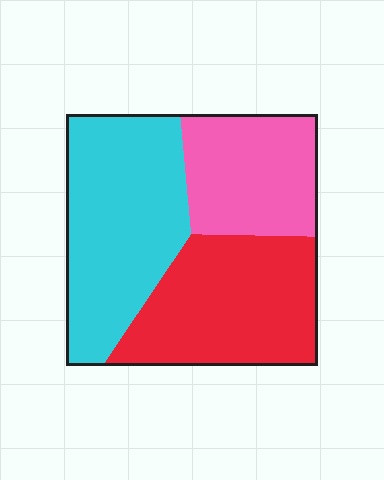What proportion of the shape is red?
Red covers 35% of the shape.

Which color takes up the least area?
Pink, at roughly 25%.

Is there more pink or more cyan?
Cyan.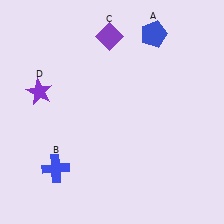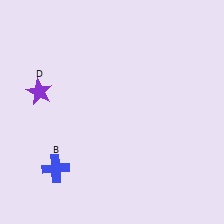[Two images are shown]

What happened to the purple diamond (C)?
The purple diamond (C) was removed in Image 2. It was in the top-left area of Image 1.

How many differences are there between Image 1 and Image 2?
There are 2 differences between the two images.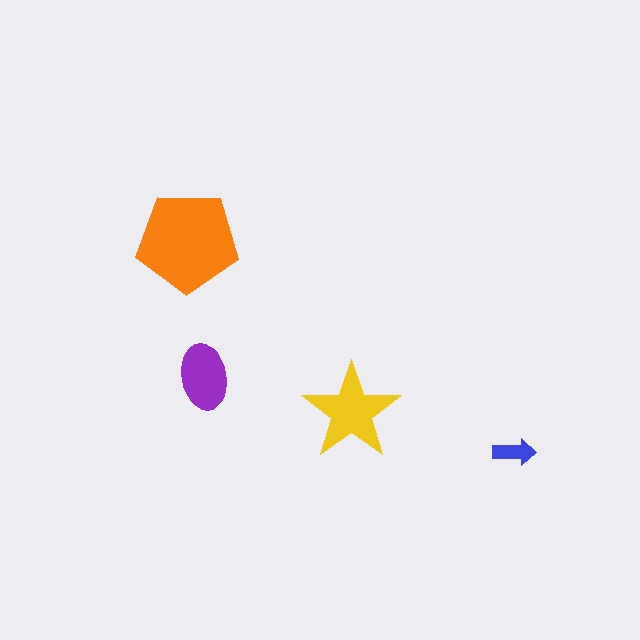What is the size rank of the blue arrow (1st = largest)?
4th.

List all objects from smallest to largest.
The blue arrow, the purple ellipse, the yellow star, the orange pentagon.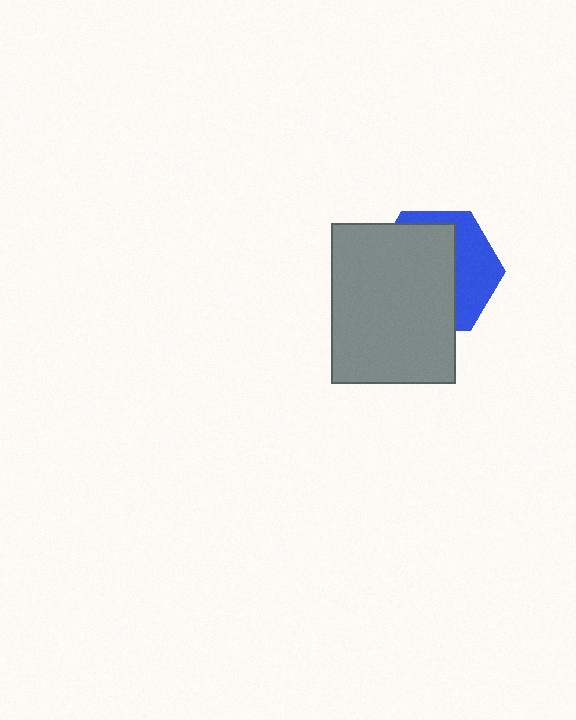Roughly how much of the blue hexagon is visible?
A small part of it is visible (roughly 37%).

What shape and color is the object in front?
The object in front is a gray rectangle.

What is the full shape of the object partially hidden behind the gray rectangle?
The partially hidden object is a blue hexagon.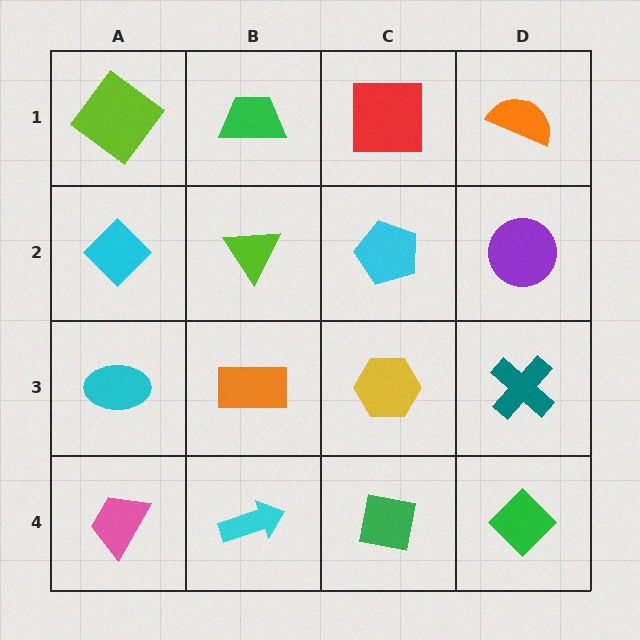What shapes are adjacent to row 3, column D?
A purple circle (row 2, column D), a green diamond (row 4, column D), a yellow hexagon (row 3, column C).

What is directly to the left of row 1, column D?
A red square.